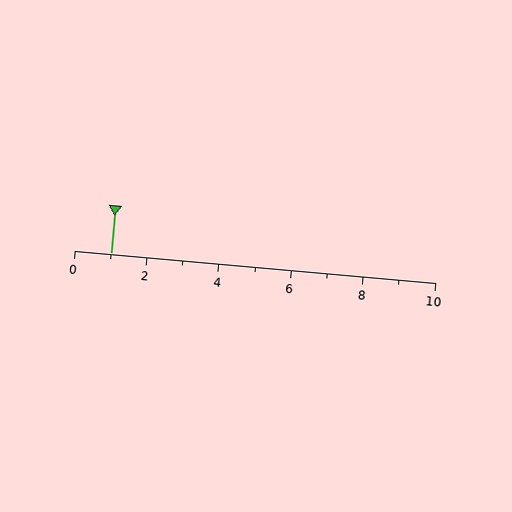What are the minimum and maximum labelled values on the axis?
The axis runs from 0 to 10.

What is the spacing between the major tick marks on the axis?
The major ticks are spaced 2 apart.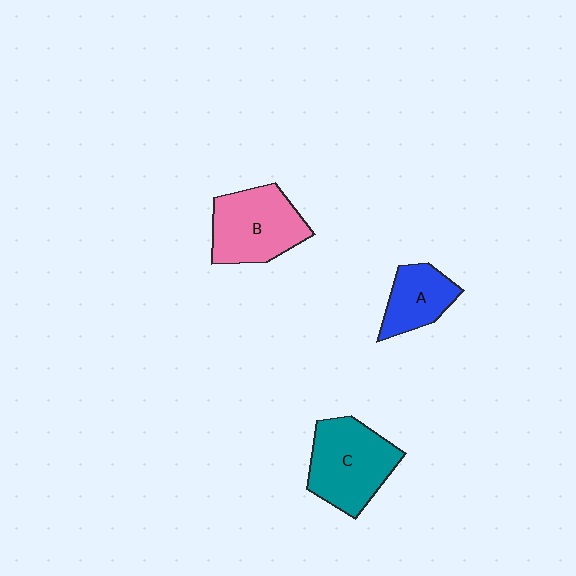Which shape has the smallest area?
Shape A (blue).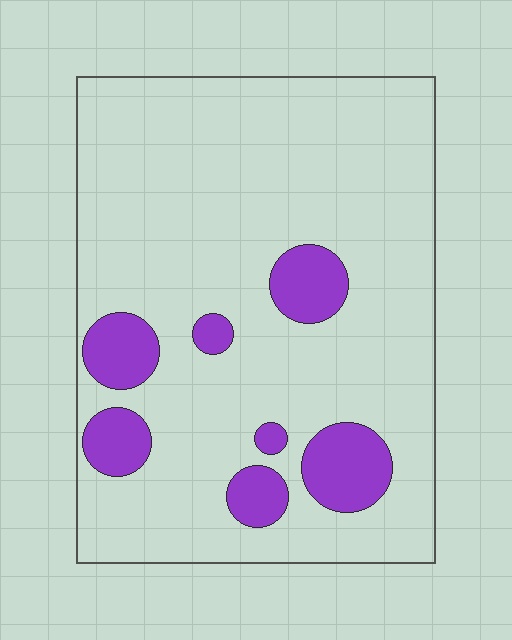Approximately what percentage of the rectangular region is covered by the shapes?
Approximately 15%.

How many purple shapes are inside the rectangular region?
7.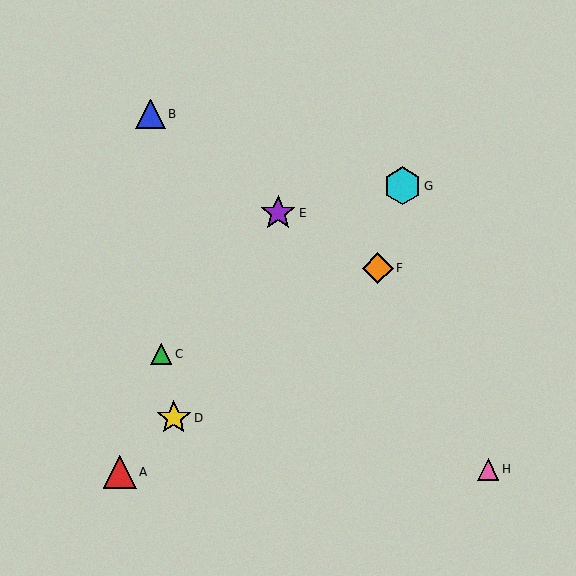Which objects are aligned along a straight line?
Objects A, D, G are aligned along a straight line.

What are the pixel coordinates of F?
Object F is at (378, 268).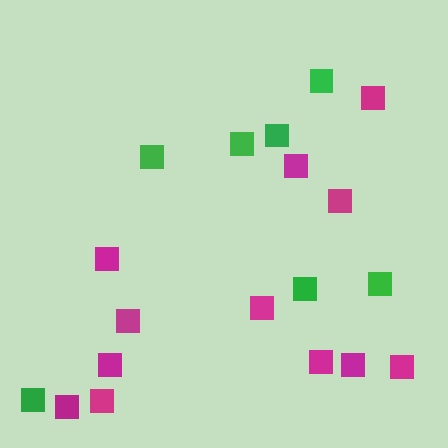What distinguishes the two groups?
There are 2 groups: one group of magenta squares (12) and one group of green squares (7).